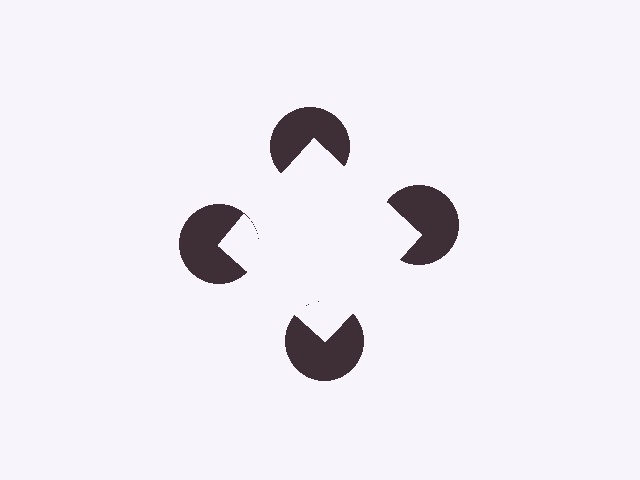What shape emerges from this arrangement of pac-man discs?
An illusory square — its edges are inferred from the aligned wedge cuts in the pac-man discs, not physically drawn.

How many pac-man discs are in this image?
There are 4 — one at each vertex of the illusory square.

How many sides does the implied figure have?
4 sides.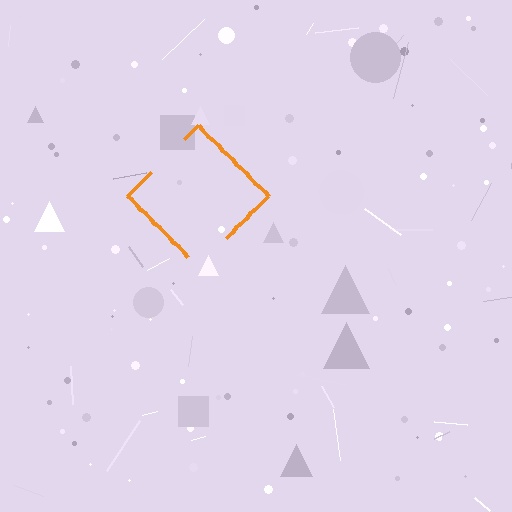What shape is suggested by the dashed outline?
The dashed outline suggests a diamond.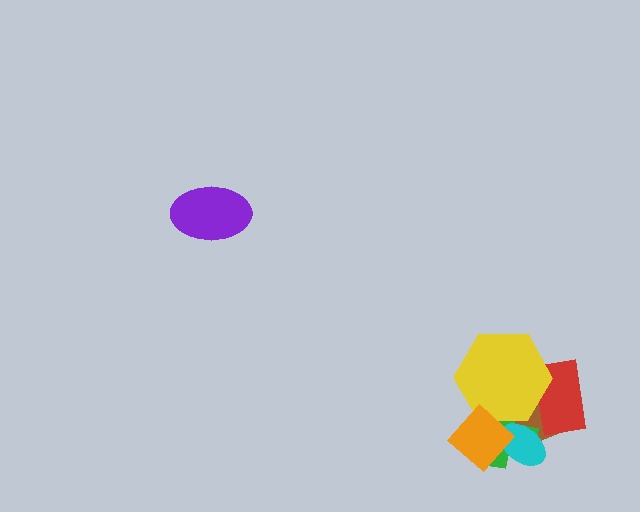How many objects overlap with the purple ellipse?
0 objects overlap with the purple ellipse.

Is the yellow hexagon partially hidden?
Yes, it is partially covered by another shape.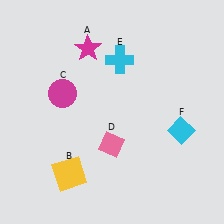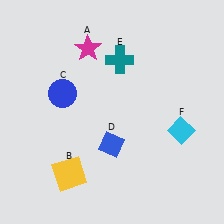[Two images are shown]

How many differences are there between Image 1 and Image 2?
There are 3 differences between the two images.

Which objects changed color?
C changed from magenta to blue. D changed from pink to blue. E changed from cyan to teal.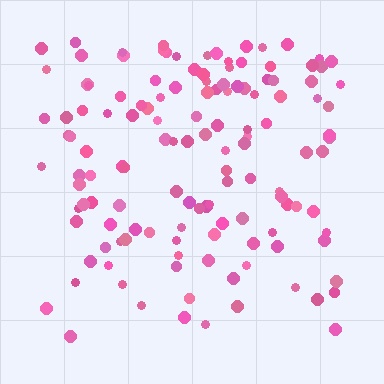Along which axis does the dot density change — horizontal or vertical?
Vertical.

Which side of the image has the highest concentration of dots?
The top.